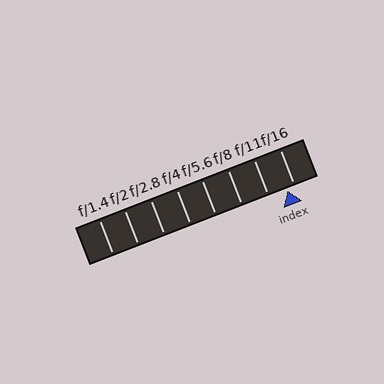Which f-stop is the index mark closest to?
The index mark is closest to f/16.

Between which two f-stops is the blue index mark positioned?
The index mark is between f/11 and f/16.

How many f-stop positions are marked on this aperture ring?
There are 8 f-stop positions marked.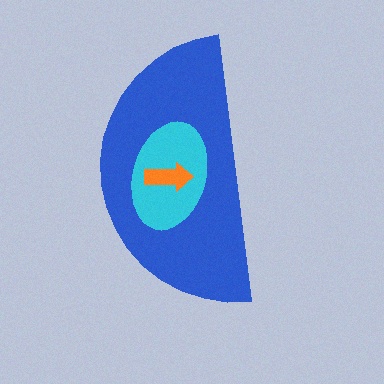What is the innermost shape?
The orange arrow.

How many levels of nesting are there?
3.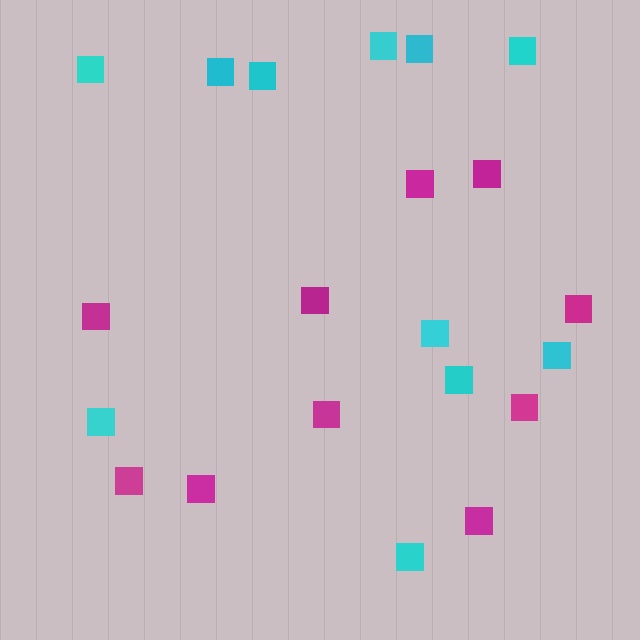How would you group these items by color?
There are 2 groups: one group of cyan squares (11) and one group of magenta squares (10).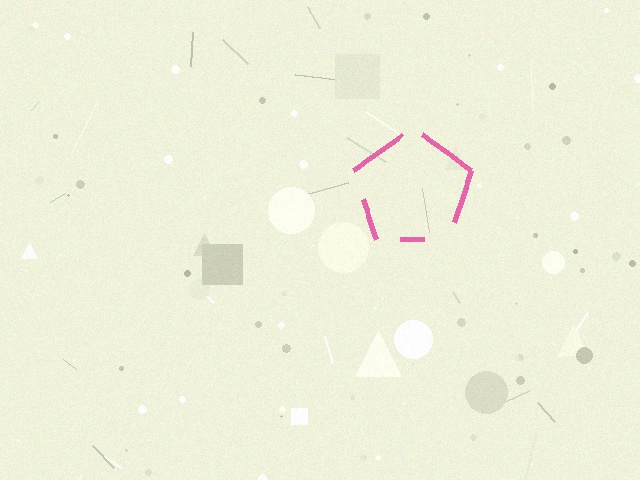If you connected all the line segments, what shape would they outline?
They would outline a pentagon.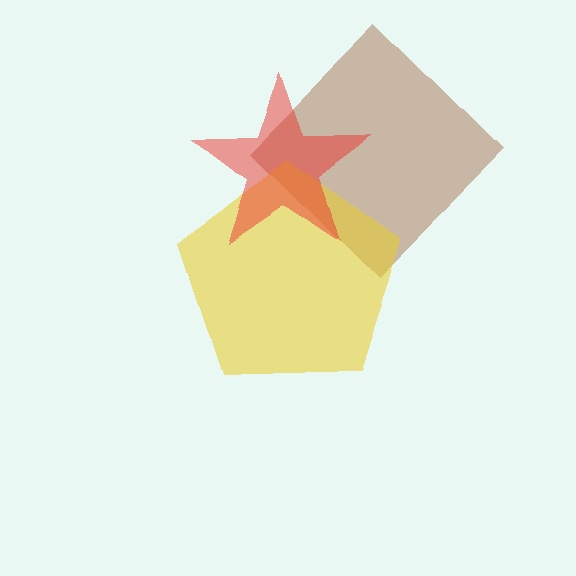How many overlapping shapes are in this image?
There are 3 overlapping shapes in the image.